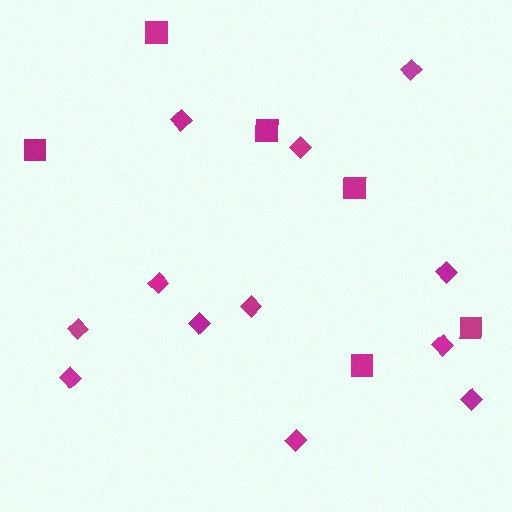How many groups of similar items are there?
There are 2 groups: one group of squares (6) and one group of diamonds (12).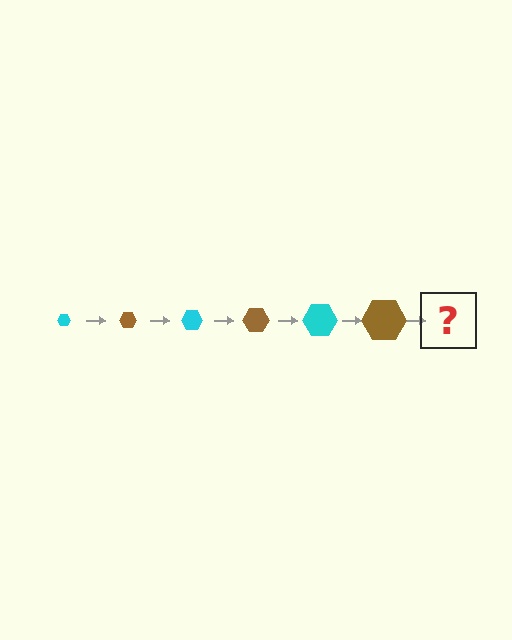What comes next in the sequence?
The next element should be a cyan hexagon, larger than the previous one.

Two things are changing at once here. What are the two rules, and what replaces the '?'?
The two rules are that the hexagon grows larger each step and the color cycles through cyan and brown. The '?' should be a cyan hexagon, larger than the previous one.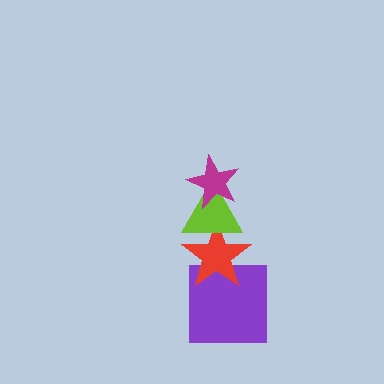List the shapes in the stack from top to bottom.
From top to bottom: the magenta star, the lime triangle, the red star, the purple square.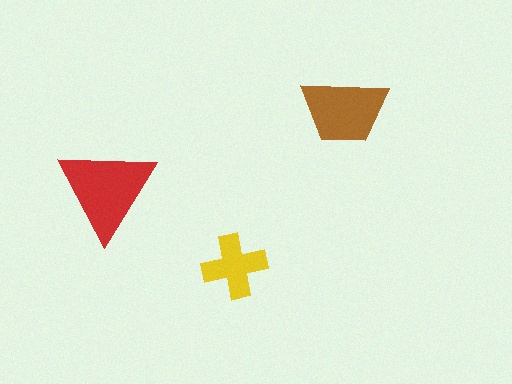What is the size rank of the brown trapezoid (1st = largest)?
2nd.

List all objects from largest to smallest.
The red triangle, the brown trapezoid, the yellow cross.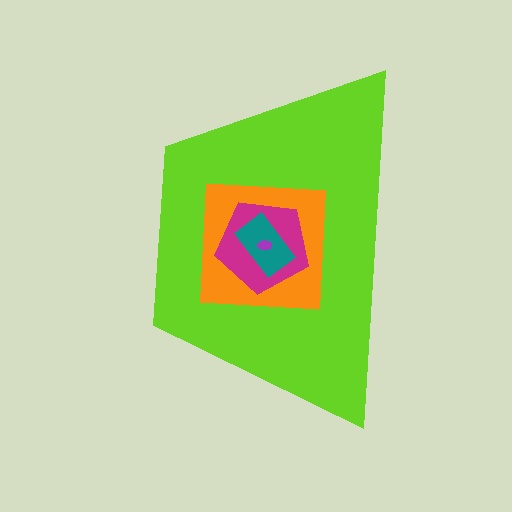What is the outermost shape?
The lime trapezoid.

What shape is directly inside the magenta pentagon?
The teal rectangle.